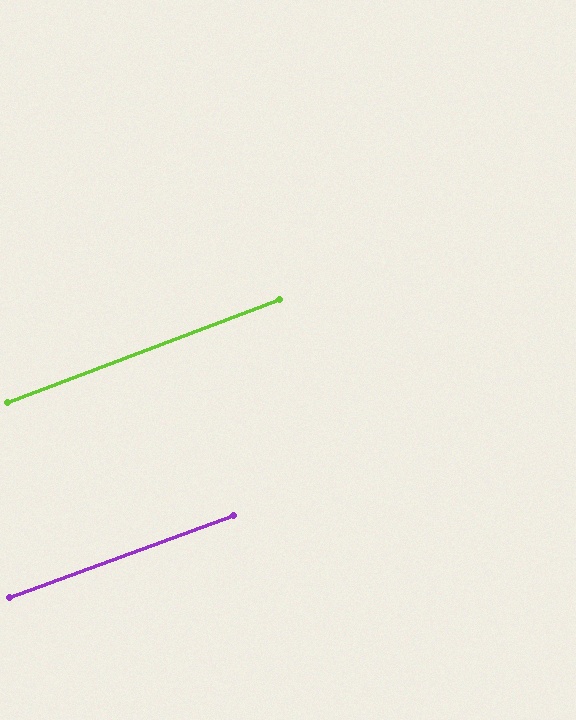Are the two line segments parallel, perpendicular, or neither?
Parallel — their directions differ by only 0.5°.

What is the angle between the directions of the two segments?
Approximately 0 degrees.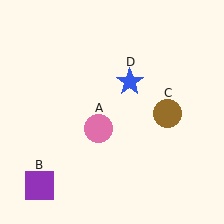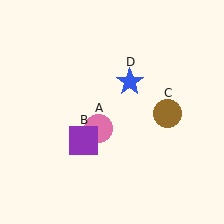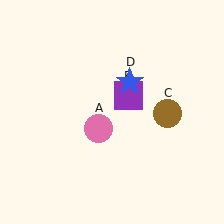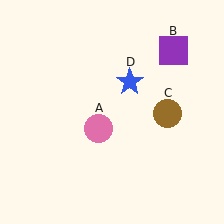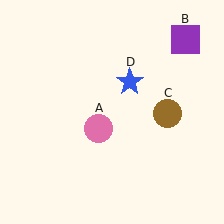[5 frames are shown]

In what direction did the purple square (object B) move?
The purple square (object B) moved up and to the right.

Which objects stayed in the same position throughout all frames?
Pink circle (object A) and brown circle (object C) and blue star (object D) remained stationary.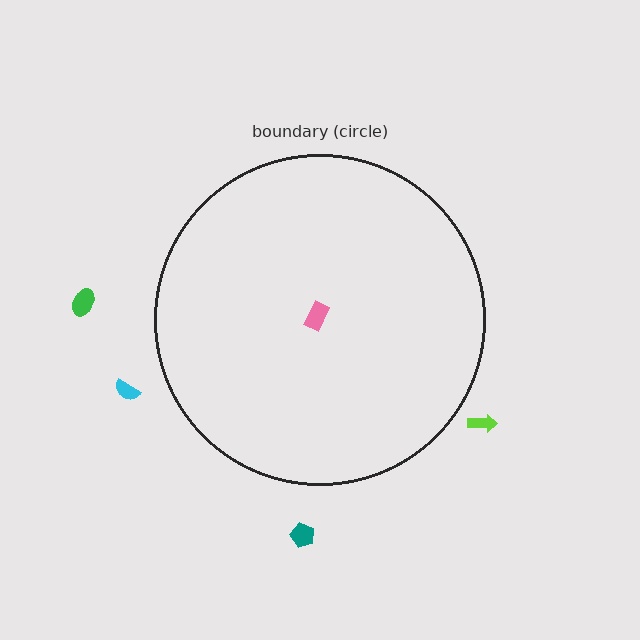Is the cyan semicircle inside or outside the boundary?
Outside.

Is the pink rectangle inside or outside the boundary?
Inside.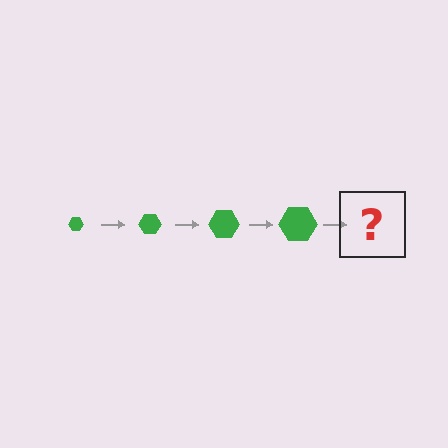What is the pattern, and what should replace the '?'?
The pattern is that the hexagon gets progressively larger each step. The '?' should be a green hexagon, larger than the previous one.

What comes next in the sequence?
The next element should be a green hexagon, larger than the previous one.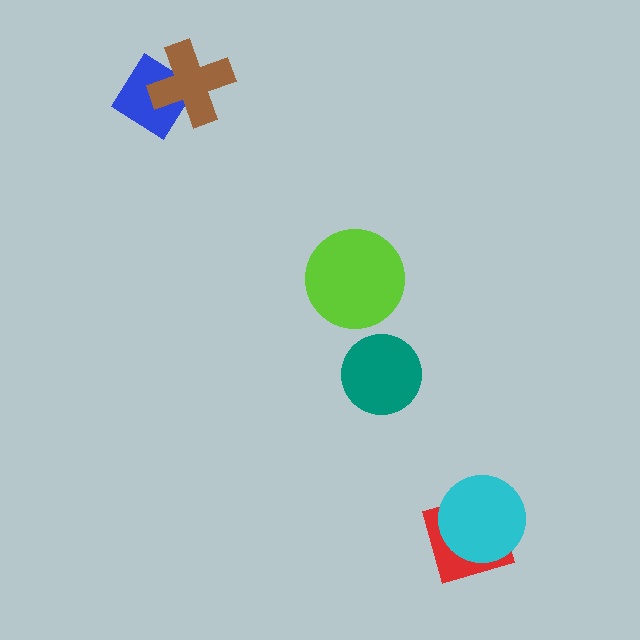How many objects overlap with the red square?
1 object overlaps with the red square.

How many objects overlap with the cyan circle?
1 object overlaps with the cyan circle.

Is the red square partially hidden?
Yes, it is partially covered by another shape.